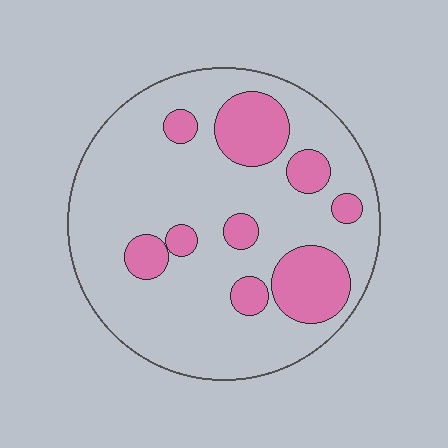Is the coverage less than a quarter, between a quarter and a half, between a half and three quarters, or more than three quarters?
Less than a quarter.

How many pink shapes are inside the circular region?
9.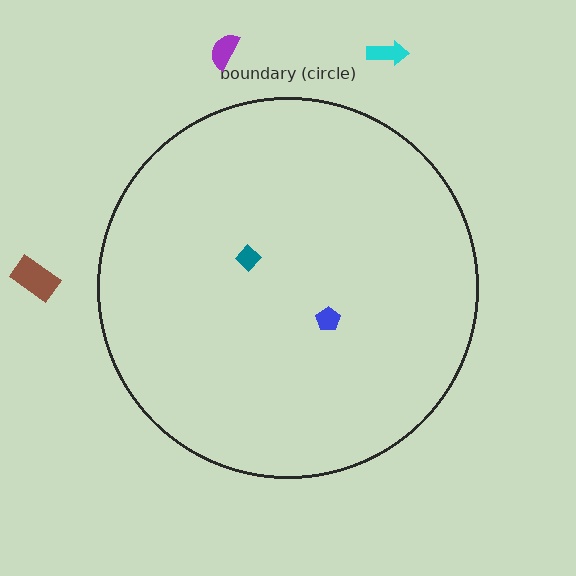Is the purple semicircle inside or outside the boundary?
Outside.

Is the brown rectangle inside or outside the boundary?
Outside.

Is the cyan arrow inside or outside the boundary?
Outside.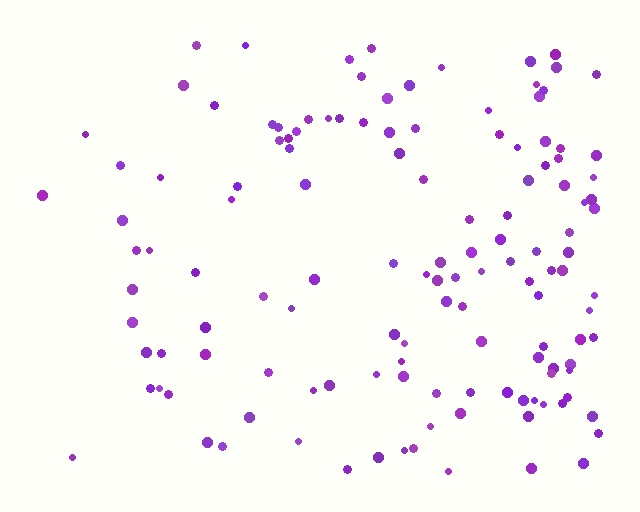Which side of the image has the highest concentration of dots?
The right.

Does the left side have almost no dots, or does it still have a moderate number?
Still a moderate number, just noticeably fewer than the right.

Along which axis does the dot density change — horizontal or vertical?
Horizontal.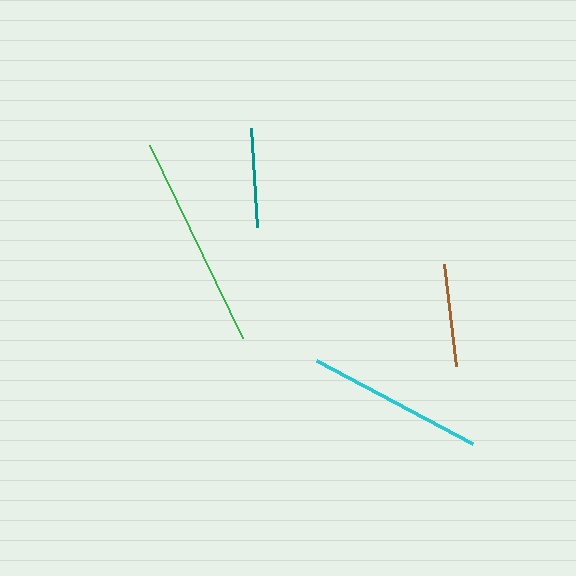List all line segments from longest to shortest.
From longest to shortest: green, cyan, brown, teal.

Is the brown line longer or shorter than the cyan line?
The cyan line is longer than the brown line.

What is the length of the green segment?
The green segment is approximately 215 pixels long.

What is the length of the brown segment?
The brown segment is approximately 103 pixels long.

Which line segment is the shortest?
The teal line is the shortest at approximately 99 pixels.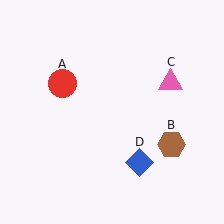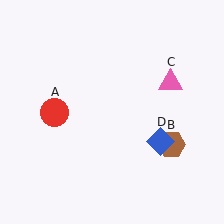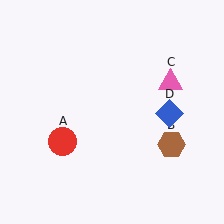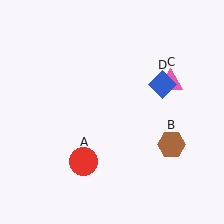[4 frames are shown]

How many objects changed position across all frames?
2 objects changed position: red circle (object A), blue diamond (object D).